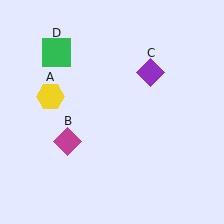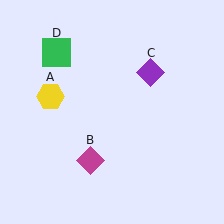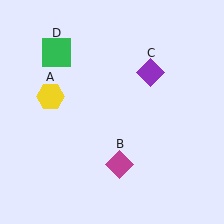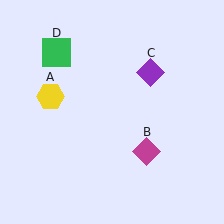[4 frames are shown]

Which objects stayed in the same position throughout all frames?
Yellow hexagon (object A) and purple diamond (object C) and green square (object D) remained stationary.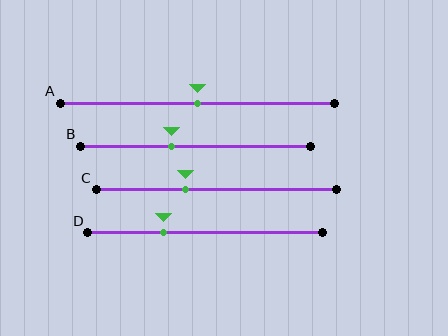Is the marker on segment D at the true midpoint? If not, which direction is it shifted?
No, the marker on segment D is shifted to the left by about 17% of the segment length.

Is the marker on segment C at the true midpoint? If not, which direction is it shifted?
No, the marker on segment C is shifted to the left by about 13% of the segment length.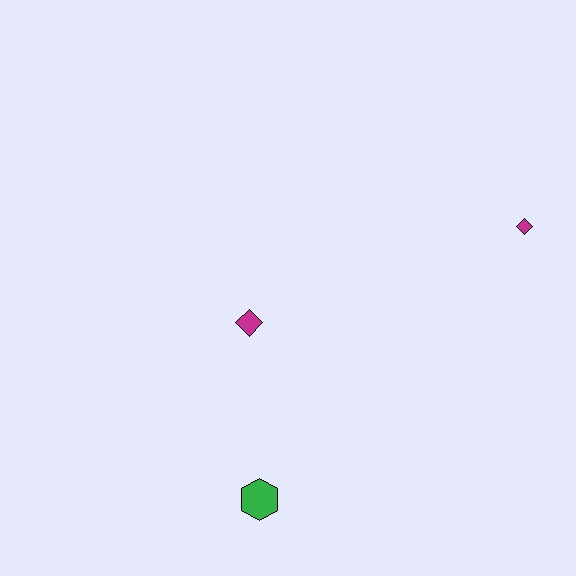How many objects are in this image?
There are 3 objects.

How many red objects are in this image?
There are no red objects.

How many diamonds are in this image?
There are 2 diamonds.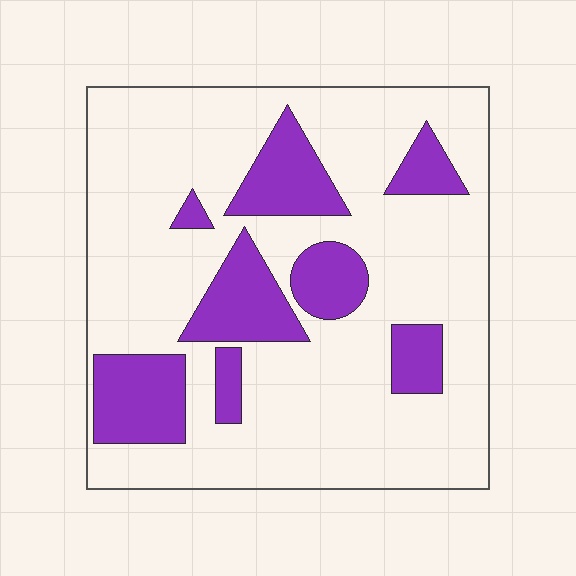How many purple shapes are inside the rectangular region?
8.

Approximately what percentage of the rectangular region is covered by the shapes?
Approximately 25%.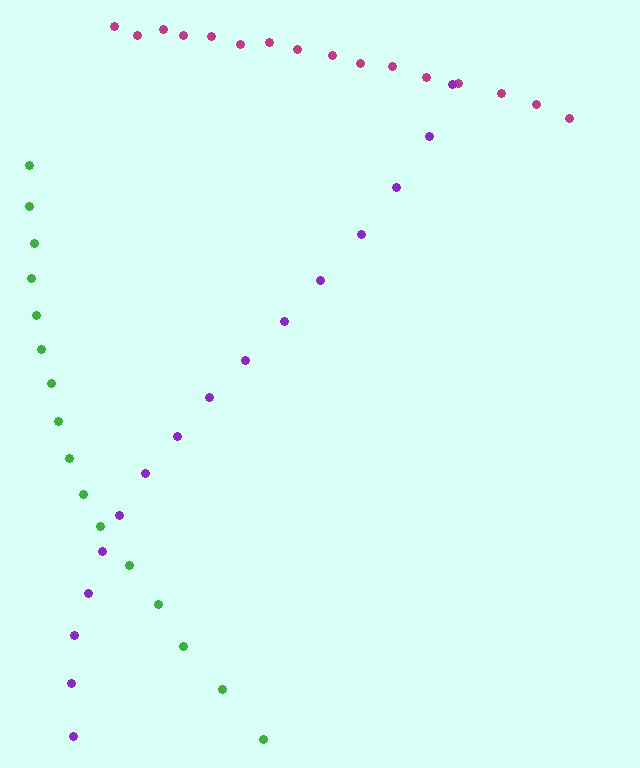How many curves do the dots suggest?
There are 3 distinct paths.